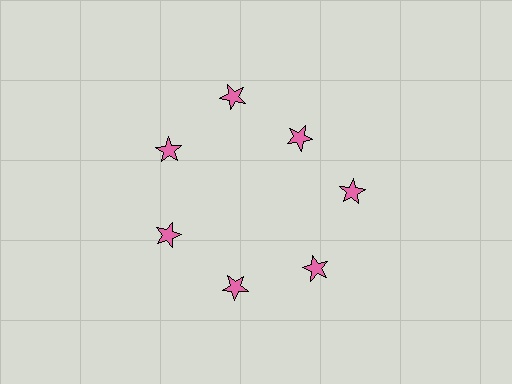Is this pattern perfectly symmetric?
No. The 7 pink stars are arranged in a ring, but one element near the 1 o'clock position is pulled inward toward the center, breaking the 7-fold rotational symmetry.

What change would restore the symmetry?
The symmetry would be restored by moving it outward, back onto the ring so that all 7 stars sit at equal angles and equal distance from the center.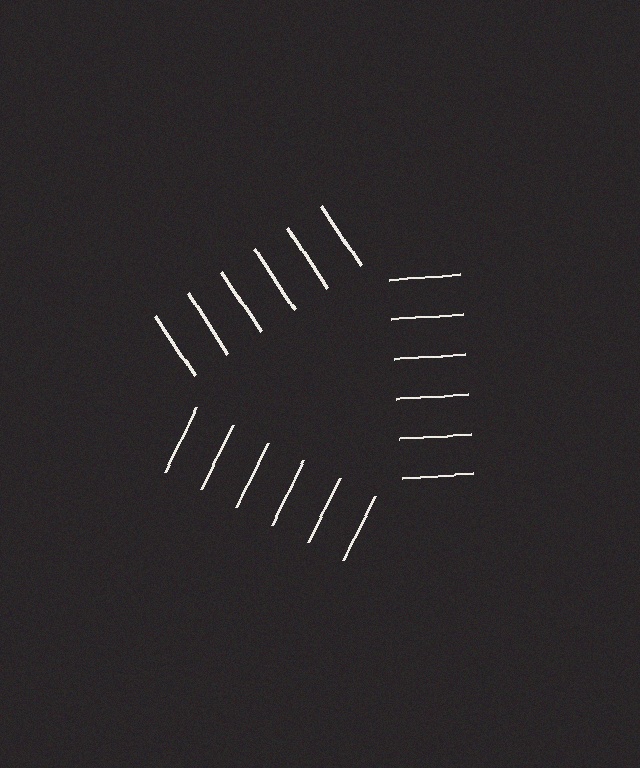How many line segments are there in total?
18 — 6 along each of the 3 edges.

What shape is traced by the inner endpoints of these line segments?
An illusory triangle — the line segments terminate on its edges but no continuous stroke is drawn.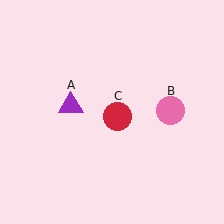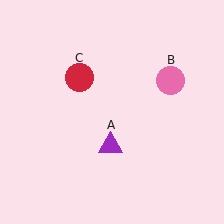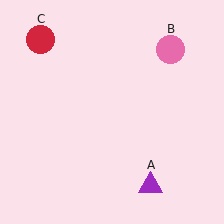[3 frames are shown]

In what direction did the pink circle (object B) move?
The pink circle (object B) moved up.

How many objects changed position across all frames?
3 objects changed position: purple triangle (object A), pink circle (object B), red circle (object C).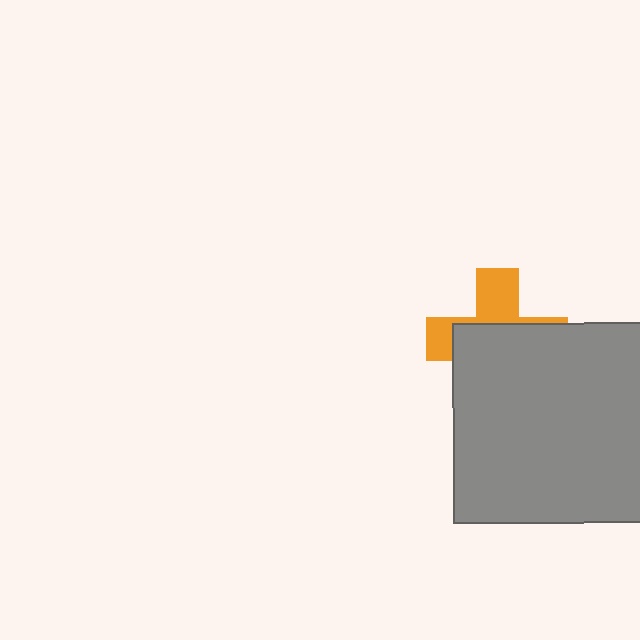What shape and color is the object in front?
The object in front is a gray square.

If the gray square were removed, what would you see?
You would see the complete orange cross.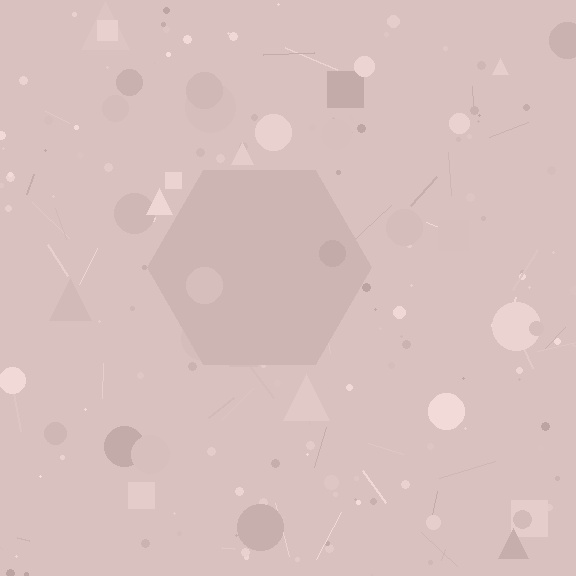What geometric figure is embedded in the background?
A hexagon is embedded in the background.